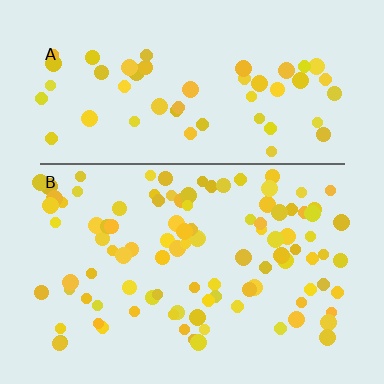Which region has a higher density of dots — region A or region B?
B (the bottom).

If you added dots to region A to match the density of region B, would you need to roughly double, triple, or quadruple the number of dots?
Approximately double.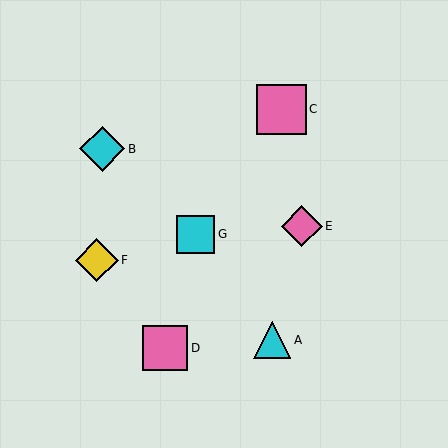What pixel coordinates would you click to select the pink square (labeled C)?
Click at (281, 109) to select the pink square C.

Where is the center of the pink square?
The center of the pink square is at (281, 109).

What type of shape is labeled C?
Shape C is a pink square.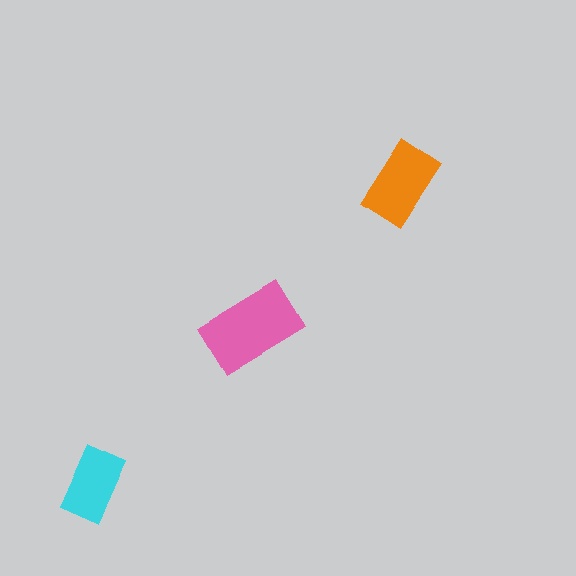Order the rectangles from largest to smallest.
the pink one, the orange one, the cyan one.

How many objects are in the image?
There are 3 objects in the image.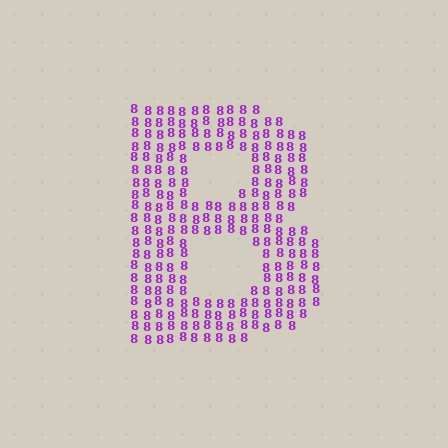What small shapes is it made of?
It is made of small digit 8's.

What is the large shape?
The large shape is the letter B.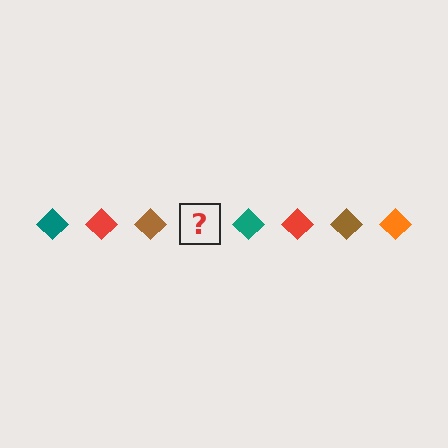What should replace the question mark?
The question mark should be replaced with an orange diamond.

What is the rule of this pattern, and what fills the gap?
The rule is that the pattern cycles through teal, red, brown, orange diamonds. The gap should be filled with an orange diamond.